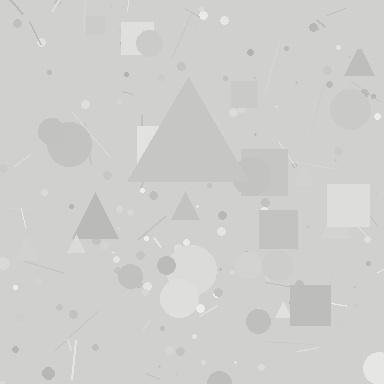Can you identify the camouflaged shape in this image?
The camouflaged shape is a triangle.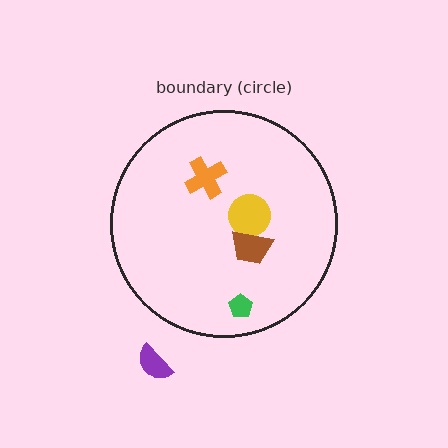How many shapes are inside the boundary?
4 inside, 1 outside.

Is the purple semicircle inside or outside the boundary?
Outside.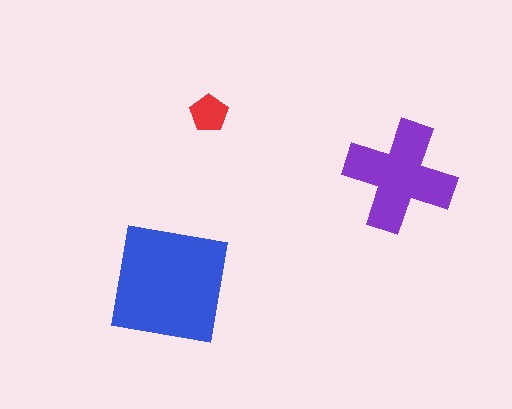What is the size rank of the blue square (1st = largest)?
1st.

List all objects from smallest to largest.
The red pentagon, the purple cross, the blue square.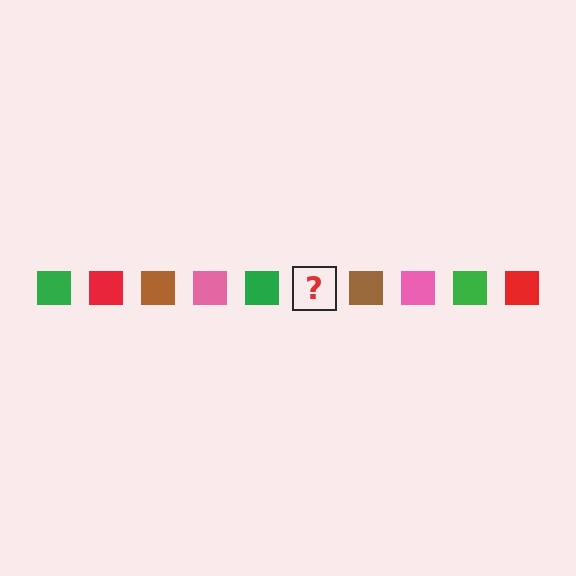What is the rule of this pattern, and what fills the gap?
The rule is that the pattern cycles through green, red, brown, pink squares. The gap should be filled with a red square.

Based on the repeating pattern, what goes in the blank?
The blank should be a red square.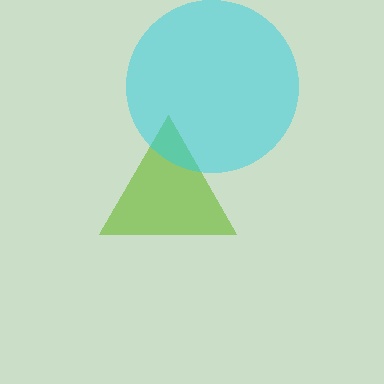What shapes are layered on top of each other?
The layered shapes are: a lime triangle, a cyan circle.